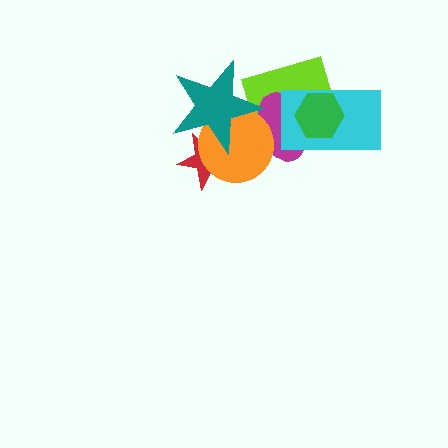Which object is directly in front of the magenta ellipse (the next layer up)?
The cyan rectangle is directly in front of the magenta ellipse.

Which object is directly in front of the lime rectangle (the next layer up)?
The magenta ellipse is directly in front of the lime rectangle.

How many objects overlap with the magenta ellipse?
5 objects overlap with the magenta ellipse.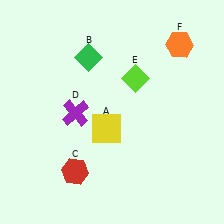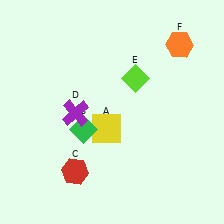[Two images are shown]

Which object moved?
The green diamond (B) moved down.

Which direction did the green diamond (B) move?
The green diamond (B) moved down.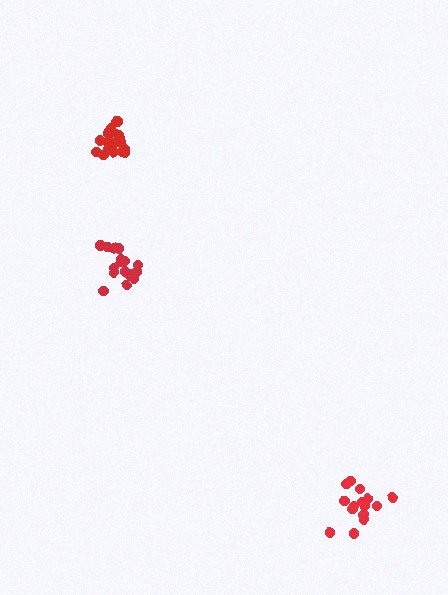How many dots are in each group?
Group 1: 15 dots, Group 2: 17 dots, Group 3: 21 dots (53 total).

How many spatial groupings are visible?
There are 3 spatial groupings.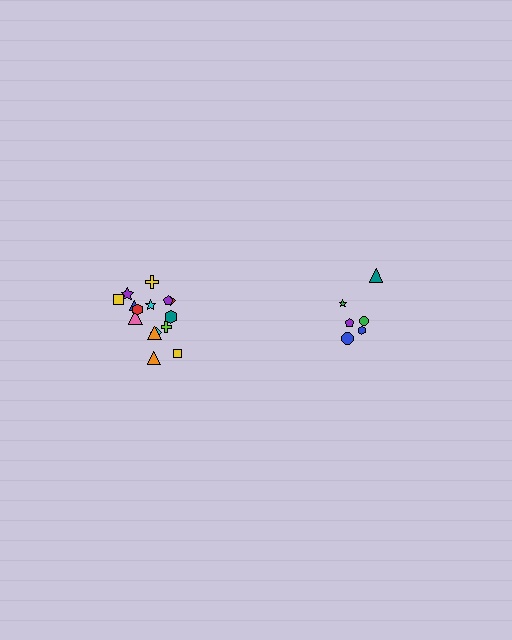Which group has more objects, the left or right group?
The left group.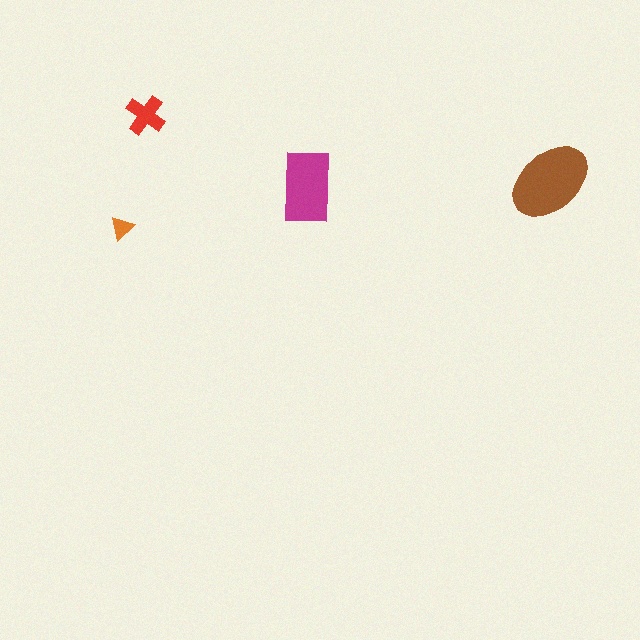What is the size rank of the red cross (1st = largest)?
3rd.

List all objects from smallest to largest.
The orange triangle, the red cross, the magenta rectangle, the brown ellipse.